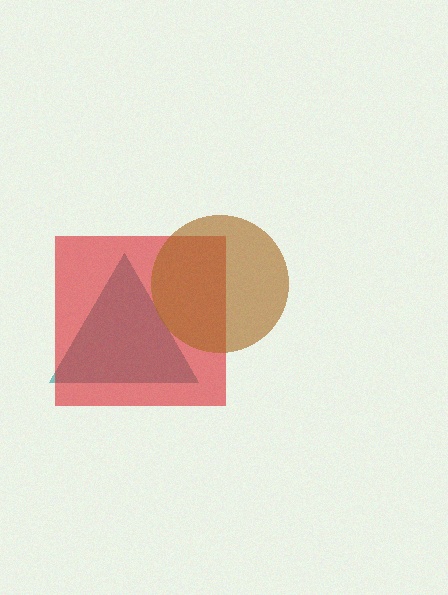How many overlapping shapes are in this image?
There are 3 overlapping shapes in the image.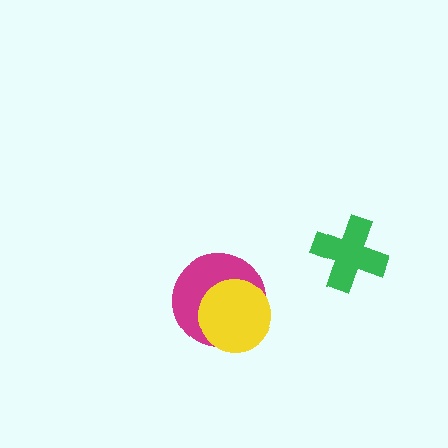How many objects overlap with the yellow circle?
1 object overlaps with the yellow circle.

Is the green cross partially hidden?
No, no other shape covers it.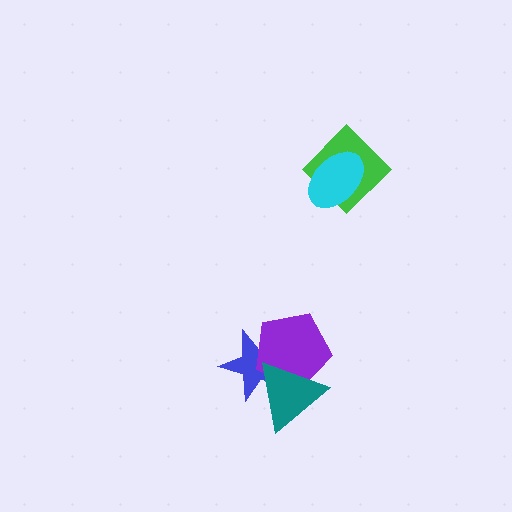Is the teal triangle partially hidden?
No, no other shape covers it.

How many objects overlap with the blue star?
2 objects overlap with the blue star.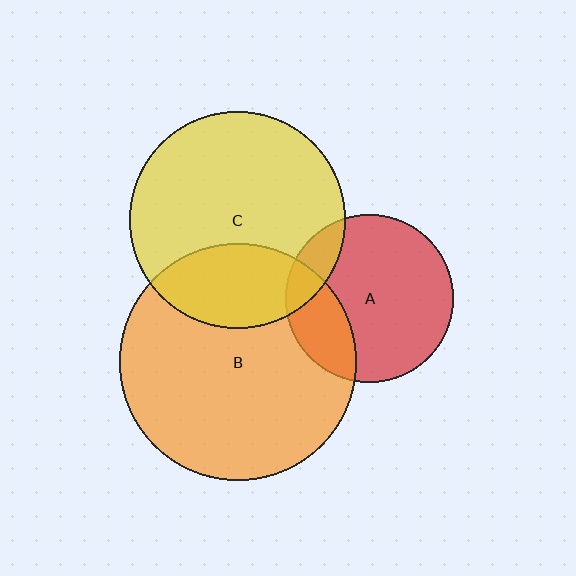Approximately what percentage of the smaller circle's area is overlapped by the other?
Approximately 25%.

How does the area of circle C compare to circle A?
Approximately 1.7 times.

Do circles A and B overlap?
Yes.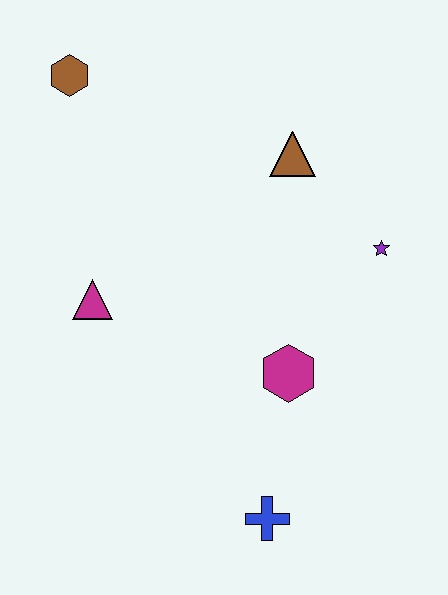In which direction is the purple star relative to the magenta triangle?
The purple star is to the right of the magenta triangle.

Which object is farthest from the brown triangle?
The blue cross is farthest from the brown triangle.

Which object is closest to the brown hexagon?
The magenta triangle is closest to the brown hexagon.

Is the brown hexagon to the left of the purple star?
Yes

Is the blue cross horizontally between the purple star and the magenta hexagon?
No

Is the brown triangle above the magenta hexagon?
Yes